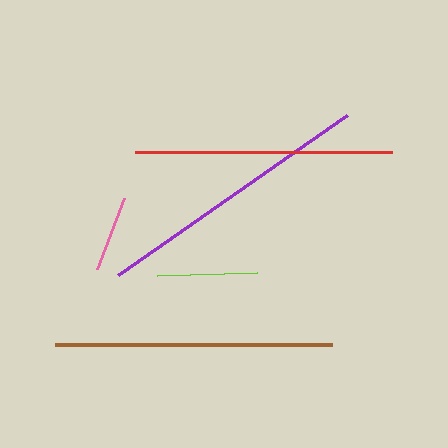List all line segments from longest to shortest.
From longest to shortest: purple, brown, red, lime, pink.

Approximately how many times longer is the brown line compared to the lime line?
The brown line is approximately 2.8 times the length of the lime line.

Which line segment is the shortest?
The pink line is the shortest at approximately 76 pixels.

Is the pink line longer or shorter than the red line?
The red line is longer than the pink line.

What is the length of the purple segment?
The purple segment is approximately 279 pixels long.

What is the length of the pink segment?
The pink segment is approximately 76 pixels long.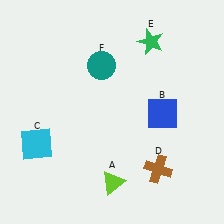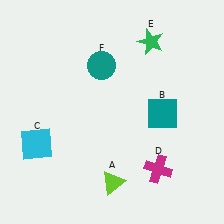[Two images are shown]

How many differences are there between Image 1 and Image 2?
There are 2 differences between the two images.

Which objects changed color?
B changed from blue to teal. D changed from brown to magenta.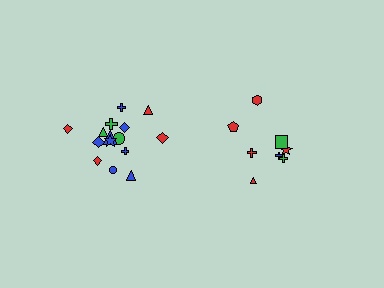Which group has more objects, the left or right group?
The left group.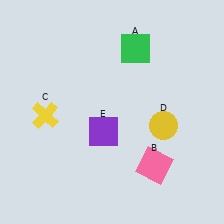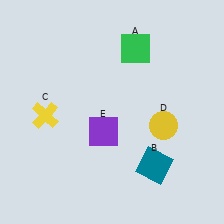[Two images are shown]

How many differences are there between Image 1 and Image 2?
There is 1 difference between the two images.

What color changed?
The square (B) changed from pink in Image 1 to teal in Image 2.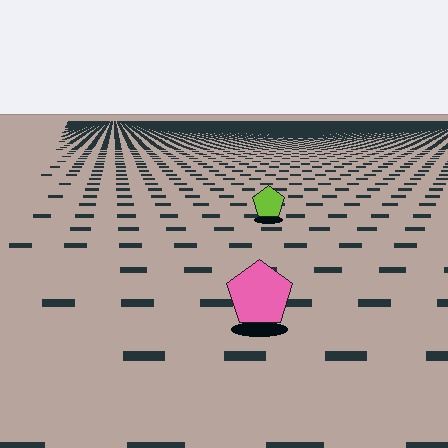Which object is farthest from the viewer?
The lime pentagon is farthest from the viewer. It appears smaller and the ground texture around it is denser.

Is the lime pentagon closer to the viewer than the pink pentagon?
No. The pink pentagon is closer — you can tell from the texture gradient: the ground texture is coarser near it.